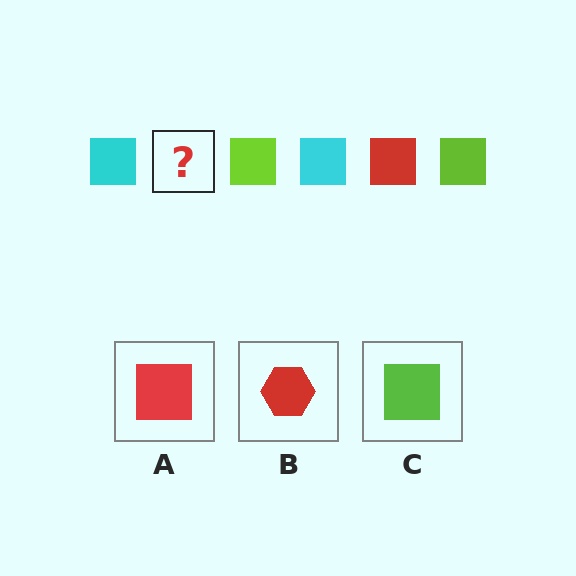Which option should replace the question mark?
Option A.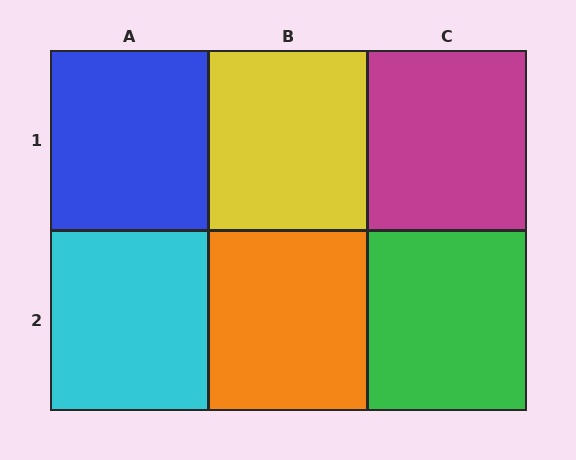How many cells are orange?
1 cell is orange.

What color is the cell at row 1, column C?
Magenta.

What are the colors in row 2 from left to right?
Cyan, orange, green.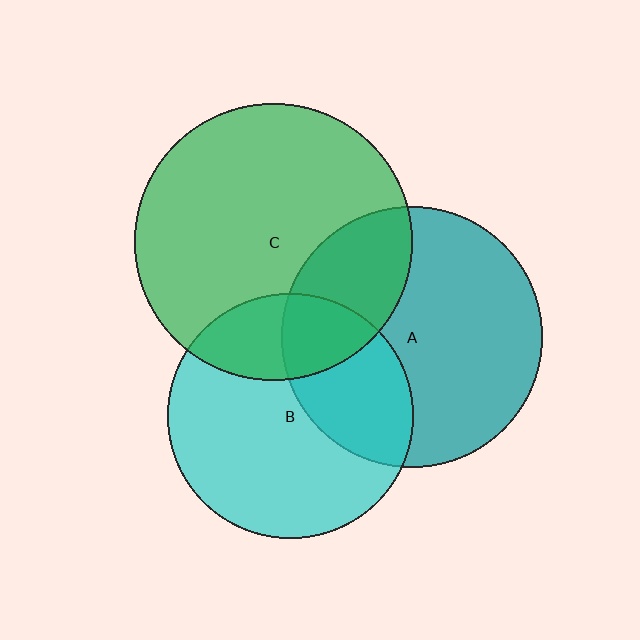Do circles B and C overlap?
Yes.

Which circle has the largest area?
Circle C (green).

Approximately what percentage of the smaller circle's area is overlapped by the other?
Approximately 25%.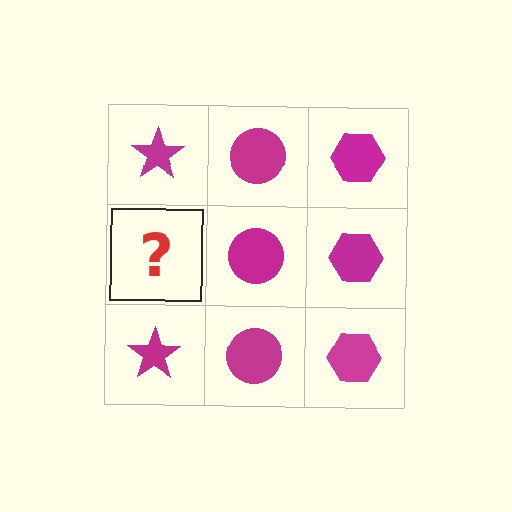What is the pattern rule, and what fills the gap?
The rule is that each column has a consistent shape. The gap should be filled with a magenta star.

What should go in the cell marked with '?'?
The missing cell should contain a magenta star.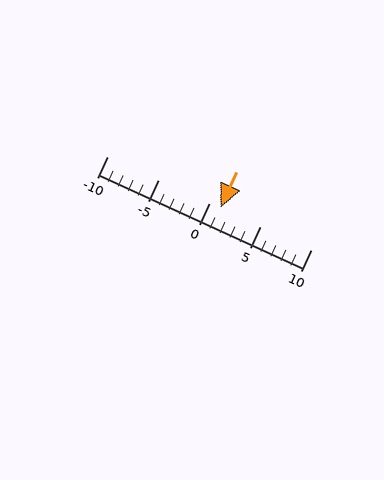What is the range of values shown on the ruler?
The ruler shows values from -10 to 10.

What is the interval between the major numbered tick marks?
The major tick marks are spaced 5 units apart.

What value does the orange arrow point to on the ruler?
The orange arrow points to approximately 1.